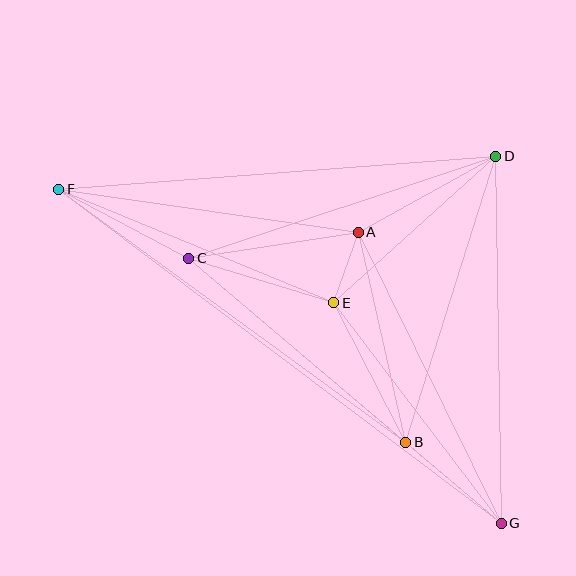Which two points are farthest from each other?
Points F and G are farthest from each other.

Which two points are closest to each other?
Points A and E are closest to each other.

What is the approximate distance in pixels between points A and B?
The distance between A and B is approximately 215 pixels.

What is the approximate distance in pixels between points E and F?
The distance between E and F is approximately 297 pixels.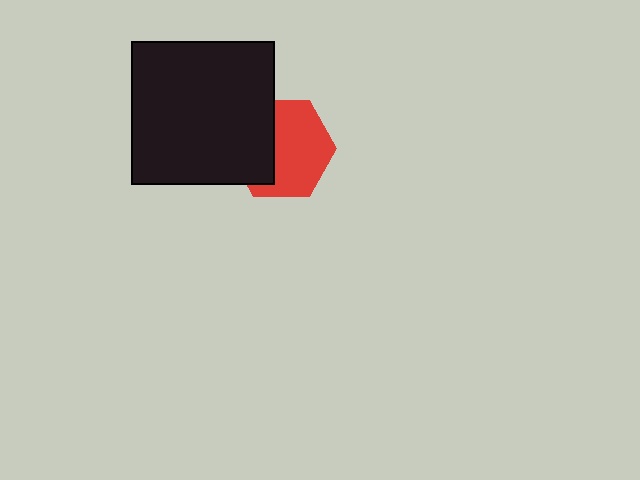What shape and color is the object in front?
The object in front is a black square.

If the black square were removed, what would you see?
You would see the complete red hexagon.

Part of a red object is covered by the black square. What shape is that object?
It is a hexagon.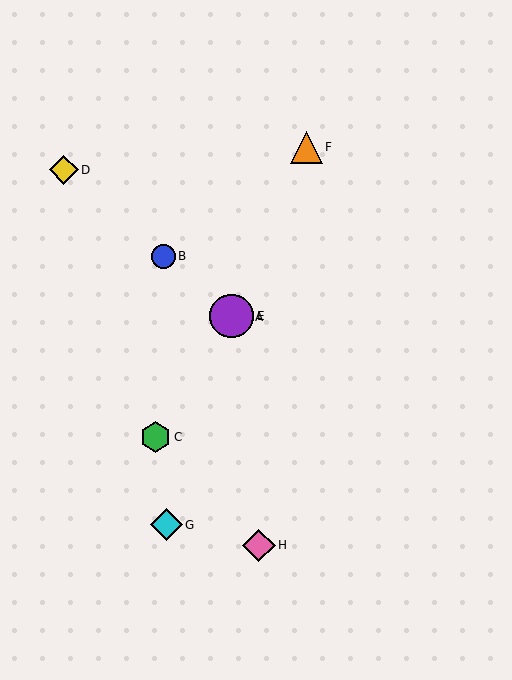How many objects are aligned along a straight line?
4 objects (A, B, D, E) are aligned along a straight line.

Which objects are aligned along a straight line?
Objects A, B, D, E are aligned along a straight line.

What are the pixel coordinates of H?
Object H is at (259, 545).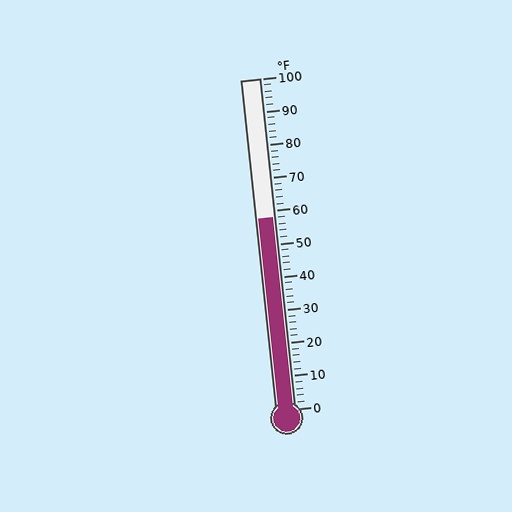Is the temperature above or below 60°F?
The temperature is below 60°F.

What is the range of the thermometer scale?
The thermometer scale ranges from 0°F to 100°F.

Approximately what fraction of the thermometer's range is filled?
The thermometer is filled to approximately 60% of its range.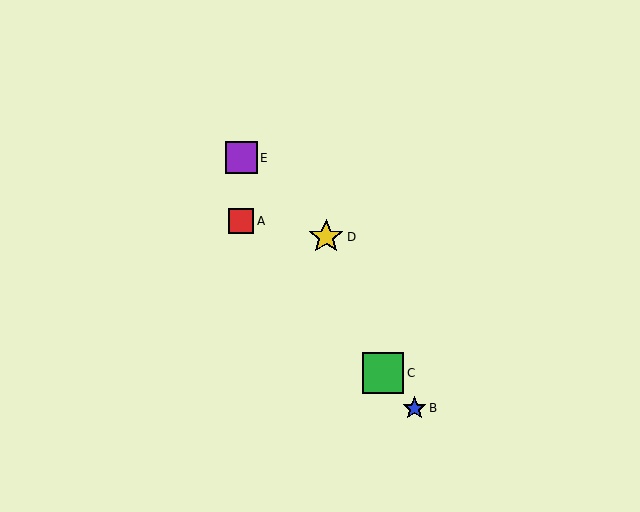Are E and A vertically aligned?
Yes, both are at x≈241.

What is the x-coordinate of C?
Object C is at x≈383.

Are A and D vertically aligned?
No, A is at x≈241 and D is at x≈326.